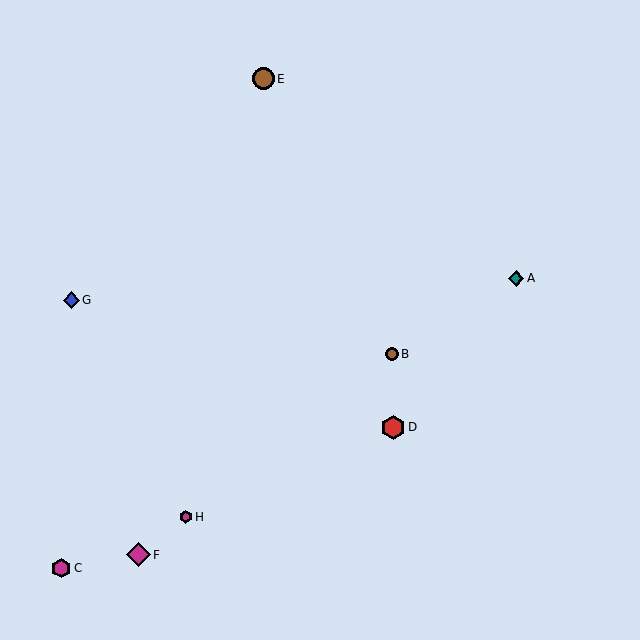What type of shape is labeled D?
Shape D is a red hexagon.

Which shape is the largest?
The red hexagon (labeled D) is the largest.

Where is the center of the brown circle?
The center of the brown circle is at (263, 79).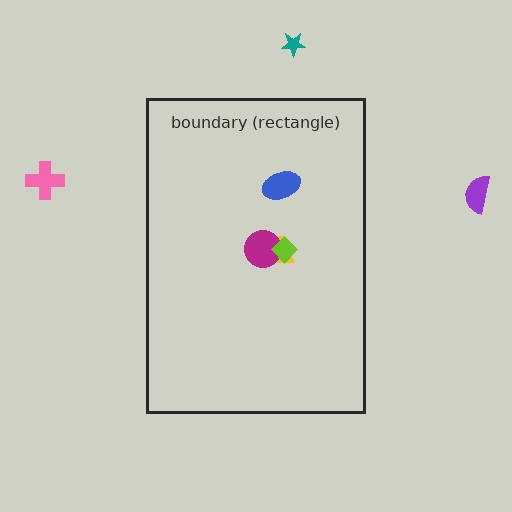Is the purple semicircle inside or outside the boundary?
Outside.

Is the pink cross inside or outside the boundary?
Outside.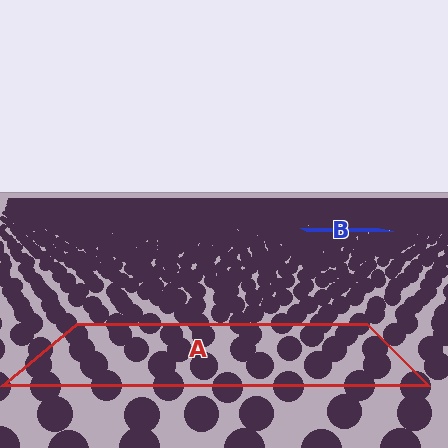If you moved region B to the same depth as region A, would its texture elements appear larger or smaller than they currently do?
They would appear larger. At a closer depth, the same texture elements are projected at a bigger on-screen size.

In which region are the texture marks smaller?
The texture marks are smaller in region B, because it is farther away.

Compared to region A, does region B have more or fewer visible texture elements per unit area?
Region B has more texture elements per unit area — they are packed more densely because it is farther away.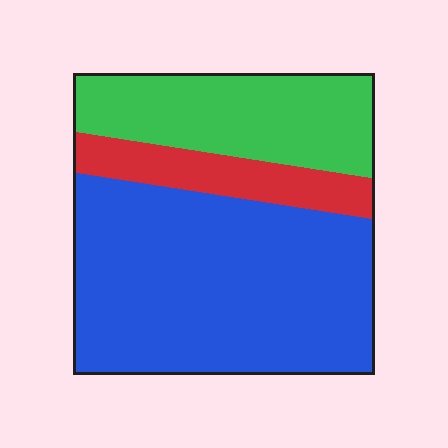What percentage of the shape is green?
Green takes up about one quarter (1/4) of the shape.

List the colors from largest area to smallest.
From largest to smallest: blue, green, red.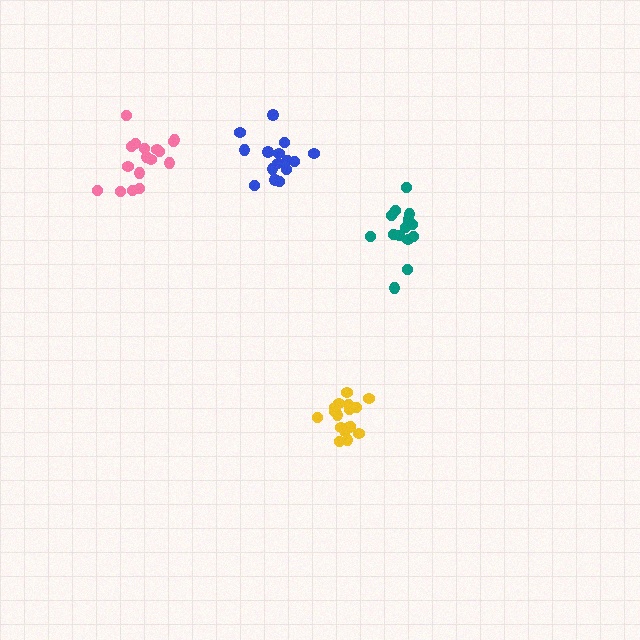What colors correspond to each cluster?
The clusters are colored: blue, pink, teal, yellow.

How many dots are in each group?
Group 1: 15 dots, Group 2: 17 dots, Group 3: 14 dots, Group 4: 17 dots (63 total).